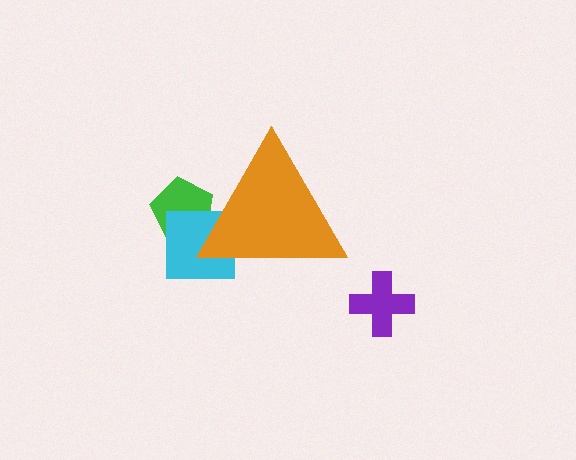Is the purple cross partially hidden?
No, the purple cross is fully visible.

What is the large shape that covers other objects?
An orange triangle.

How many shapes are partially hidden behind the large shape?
2 shapes are partially hidden.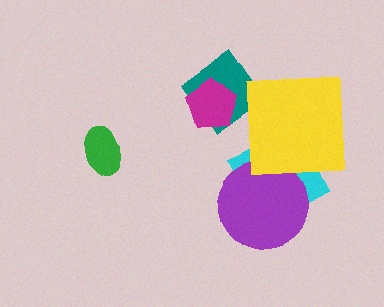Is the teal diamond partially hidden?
Yes, it is partially covered by another shape.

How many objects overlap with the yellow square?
2 objects overlap with the yellow square.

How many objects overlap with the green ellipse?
0 objects overlap with the green ellipse.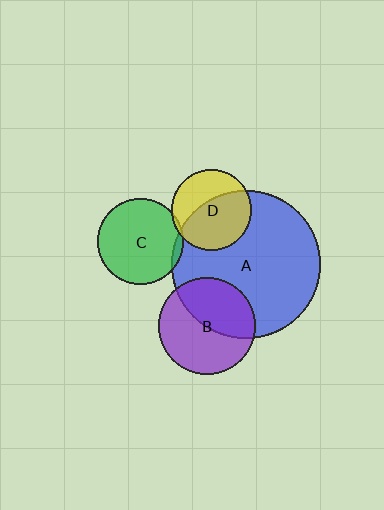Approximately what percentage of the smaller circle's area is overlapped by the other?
Approximately 5%.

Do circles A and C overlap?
Yes.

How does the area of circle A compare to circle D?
Approximately 3.4 times.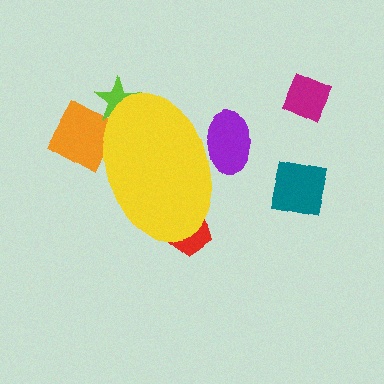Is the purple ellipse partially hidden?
Yes, the purple ellipse is partially hidden behind the yellow ellipse.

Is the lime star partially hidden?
Yes, the lime star is partially hidden behind the yellow ellipse.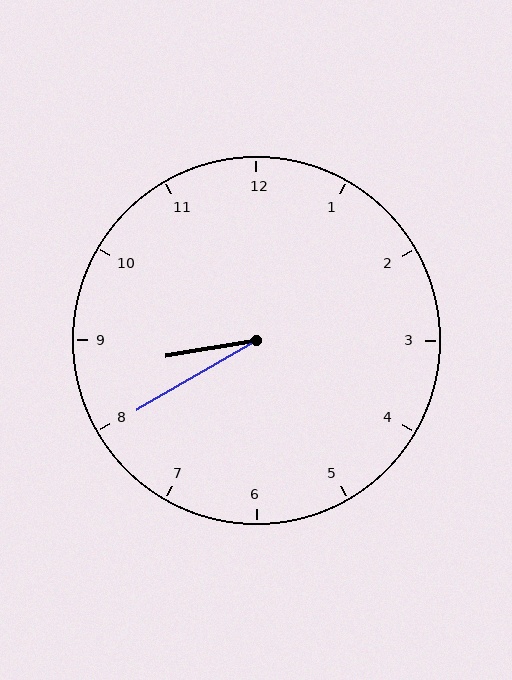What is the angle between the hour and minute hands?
Approximately 20 degrees.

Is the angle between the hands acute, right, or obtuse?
It is acute.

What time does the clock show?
8:40.